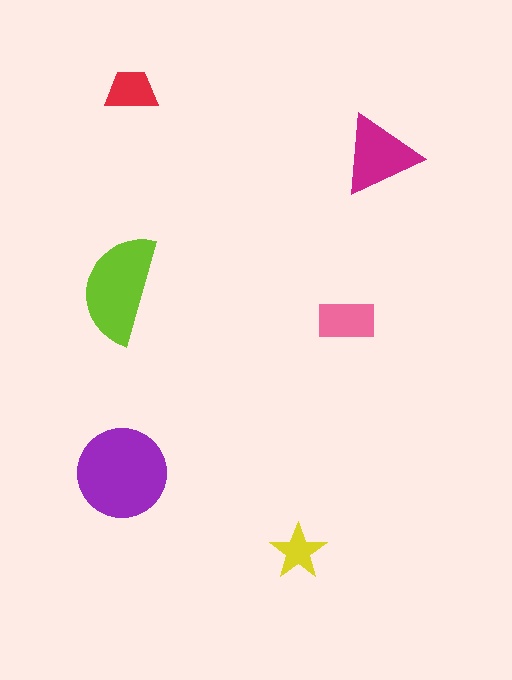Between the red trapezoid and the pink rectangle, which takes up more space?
The pink rectangle.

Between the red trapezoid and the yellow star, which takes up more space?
The red trapezoid.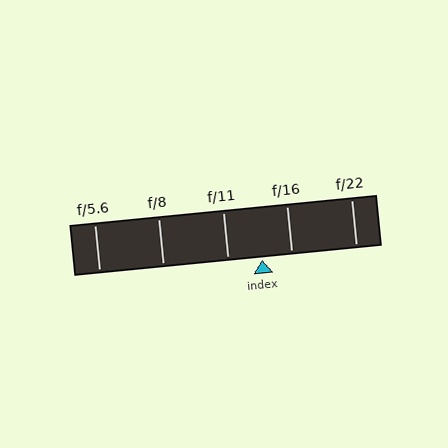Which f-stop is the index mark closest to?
The index mark is closest to f/16.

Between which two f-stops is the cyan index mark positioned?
The index mark is between f/11 and f/16.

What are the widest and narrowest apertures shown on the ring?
The widest aperture shown is f/5.6 and the narrowest is f/22.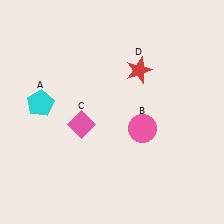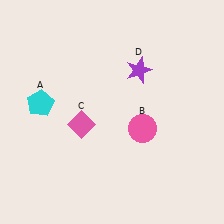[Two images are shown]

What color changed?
The star (D) changed from red in Image 1 to purple in Image 2.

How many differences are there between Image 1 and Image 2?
There is 1 difference between the two images.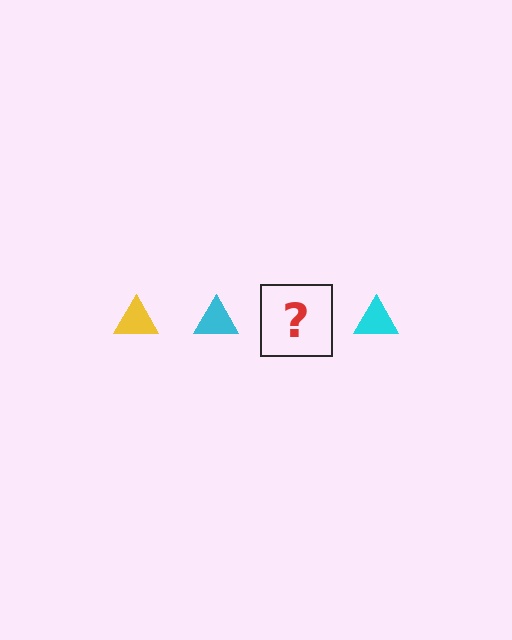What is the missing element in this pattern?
The missing element is a yellow triangle.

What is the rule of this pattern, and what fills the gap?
The rule is that the pattern cycles through yellow, cyan triangles. The gap should be filled with a yellow triangle.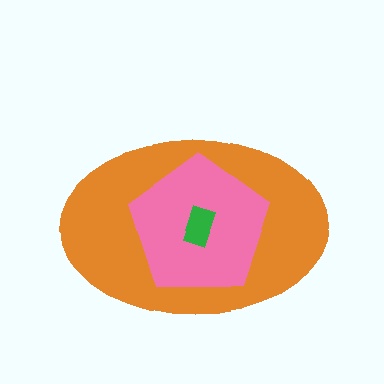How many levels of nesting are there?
3.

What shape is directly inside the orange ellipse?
The pink pentagon.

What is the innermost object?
The green rectangle.